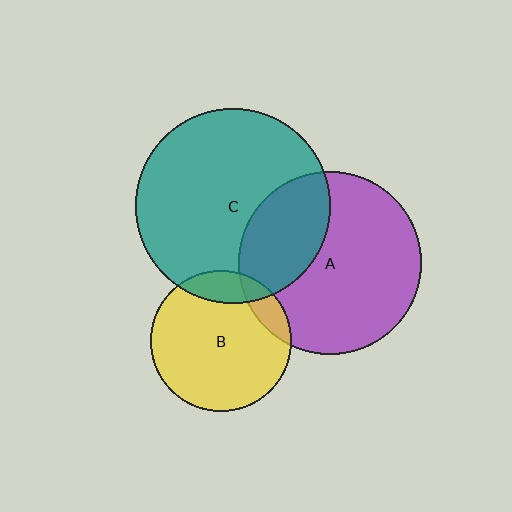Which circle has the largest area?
Circle C (teal).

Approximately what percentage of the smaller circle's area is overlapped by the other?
Approximately 15%.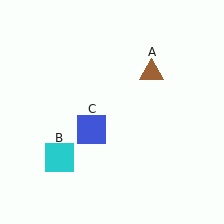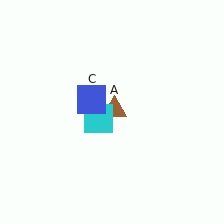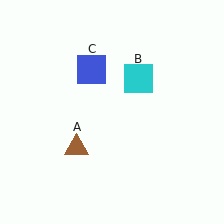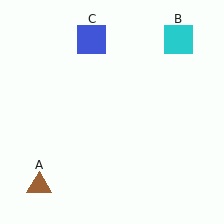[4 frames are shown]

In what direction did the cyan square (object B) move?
The cyan square (object B) moved up and to the right.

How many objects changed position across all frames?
3 objects changed position: brown triangle (object A), cyan square (object B), blue square (object C).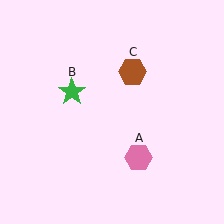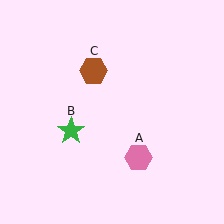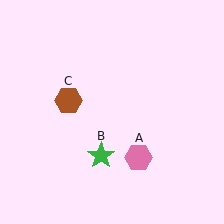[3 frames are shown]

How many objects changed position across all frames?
2 objects changed position: green star (object B), brown hexagon (object C).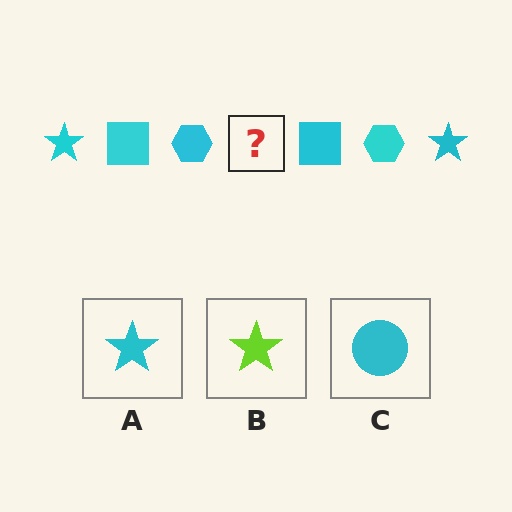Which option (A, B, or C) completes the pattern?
A.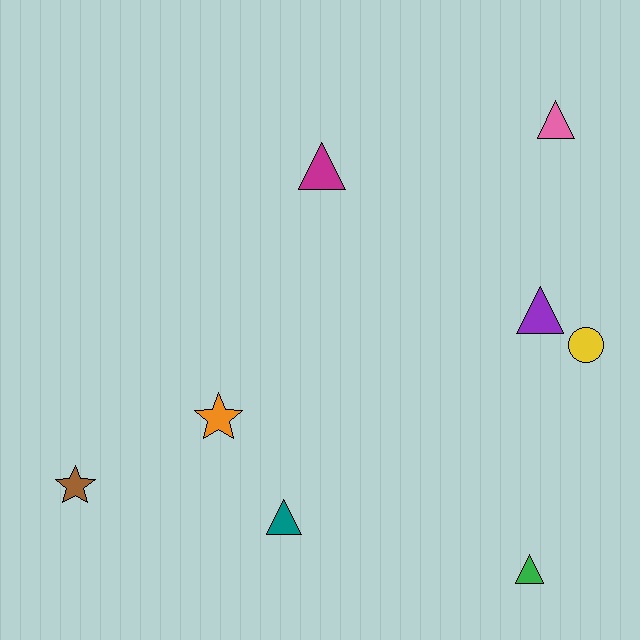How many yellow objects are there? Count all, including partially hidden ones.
There is 1 yellow object.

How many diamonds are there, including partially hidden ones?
There are no diamonds.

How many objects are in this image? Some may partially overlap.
There are 8 objects.